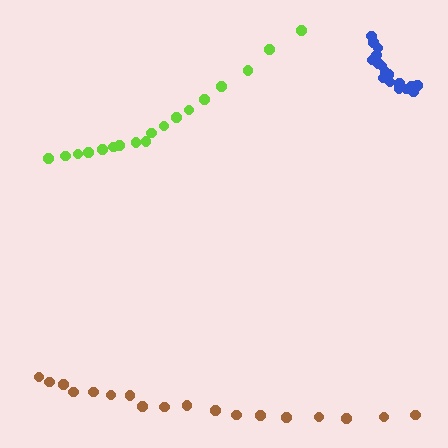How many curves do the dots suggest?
There are 3 distinct paths.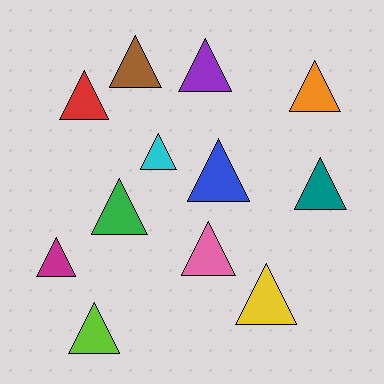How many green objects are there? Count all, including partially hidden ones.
There is 1 green object.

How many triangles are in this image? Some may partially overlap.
There are 12 triangles.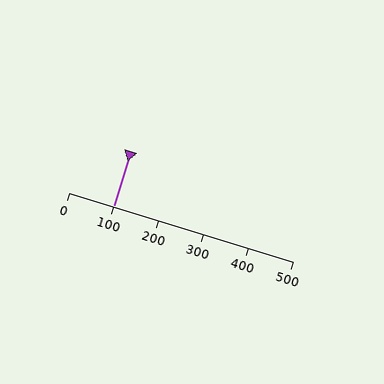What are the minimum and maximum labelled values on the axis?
The axis runs from 0 to 500.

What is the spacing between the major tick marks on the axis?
The major ticks are spaced 100 apart.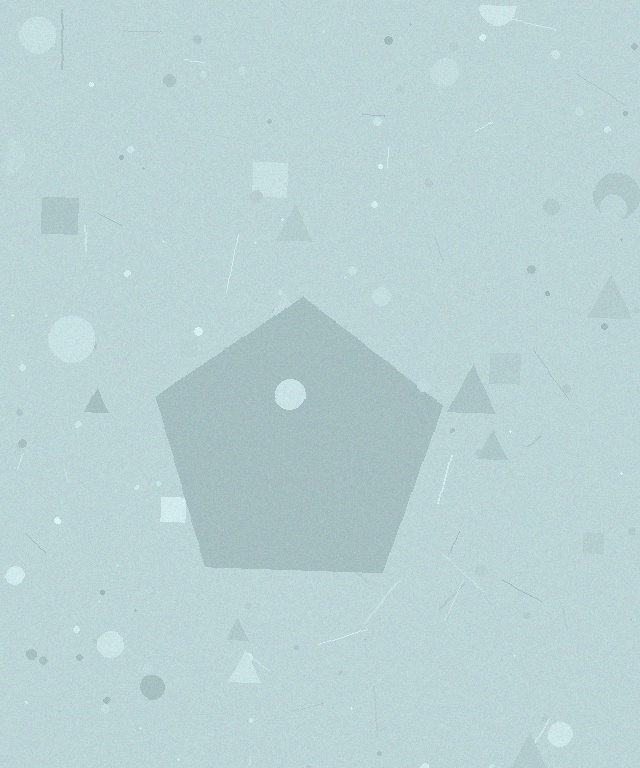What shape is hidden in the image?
A pentagon is hidden in the image.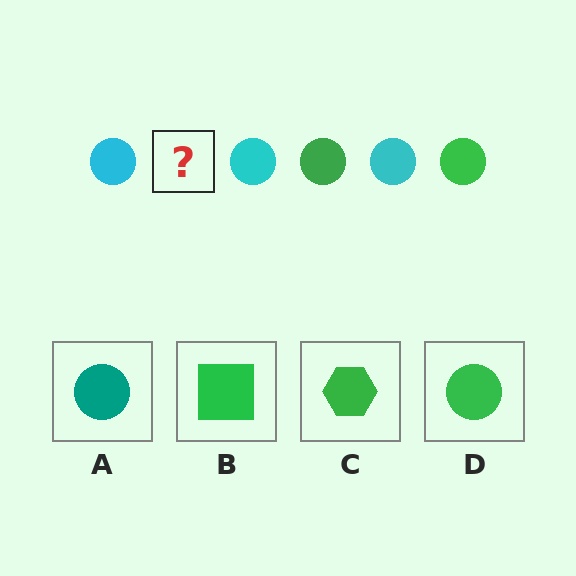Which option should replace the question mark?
Option D.